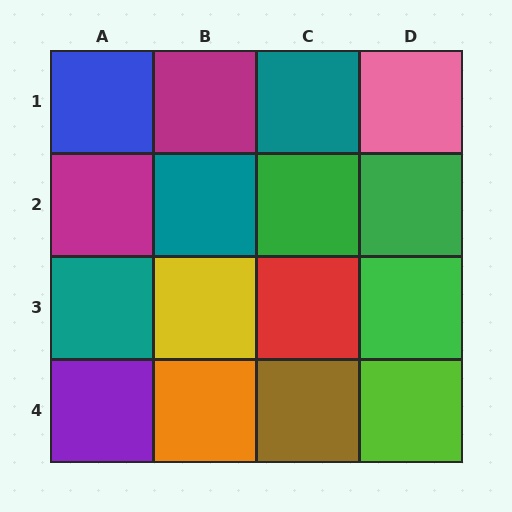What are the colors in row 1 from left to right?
Blue, magenta, teal, pink.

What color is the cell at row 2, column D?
Green.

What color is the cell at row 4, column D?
Lime.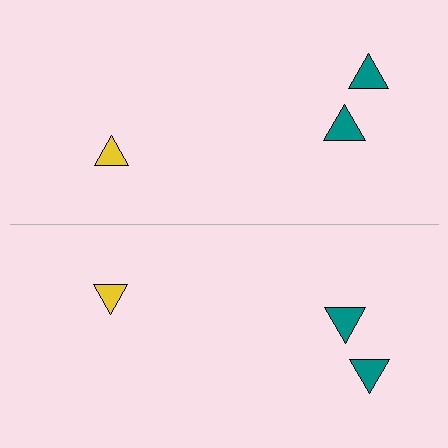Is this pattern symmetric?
Yes, this pattern has bilateral (reflection) symmetry.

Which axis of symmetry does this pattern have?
The pattern has a horizontal axis of symmetry running through the center of the image.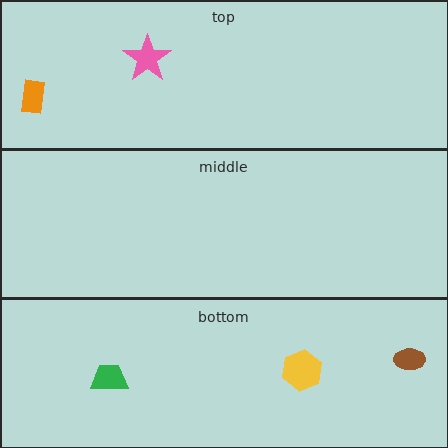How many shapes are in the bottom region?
3.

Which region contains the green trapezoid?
The bottom region.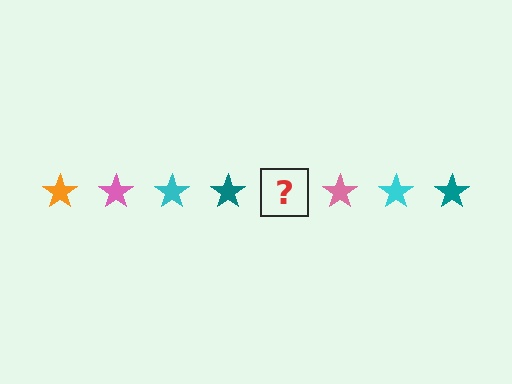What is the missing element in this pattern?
The missing element is an orange star.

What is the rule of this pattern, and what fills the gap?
The rule is that the pattern cycles through orange, pink, cyan, teal stars. The gap should be filled with an orange star.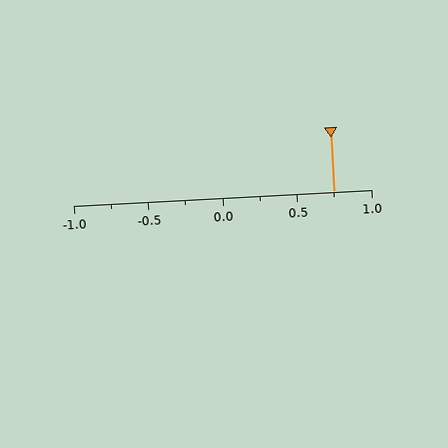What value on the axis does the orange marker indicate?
The marker indicates approximately 0.75.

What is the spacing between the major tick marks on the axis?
The major ticks are spaced 0.5 apart.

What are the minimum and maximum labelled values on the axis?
The axis runs from -1.0 to 1.0.